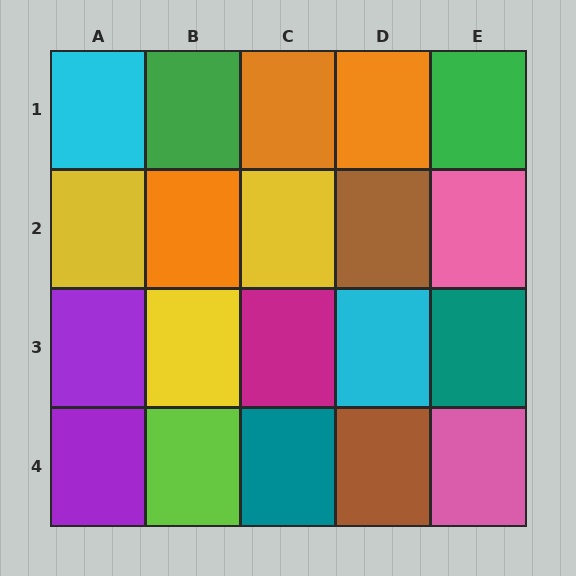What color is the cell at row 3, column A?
Purple.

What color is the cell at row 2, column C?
Yellow.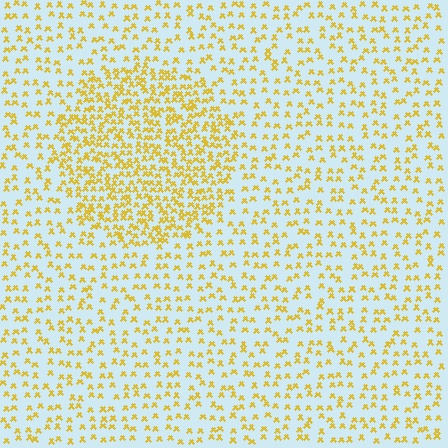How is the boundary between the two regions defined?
The boundary is defined by a change in element density (approximately 2.1x ratio). All elements are the same color, size, and shape.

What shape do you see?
I see a circle.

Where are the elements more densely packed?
The elements are more densely packed inside the circle boundary.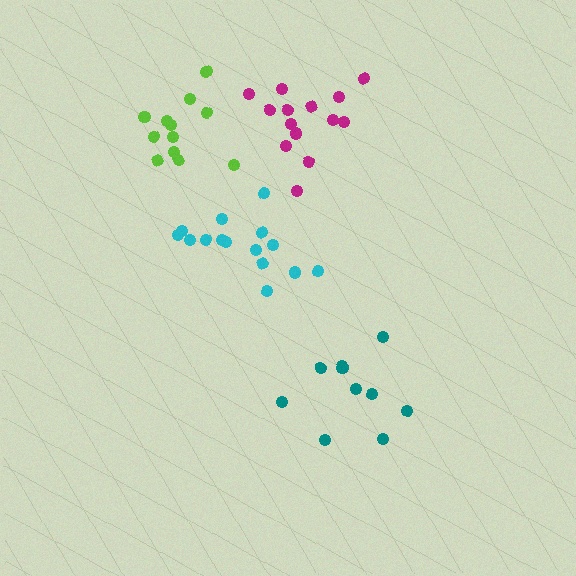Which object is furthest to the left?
The lime cluster is leftmost.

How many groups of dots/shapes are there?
There are 4 groups.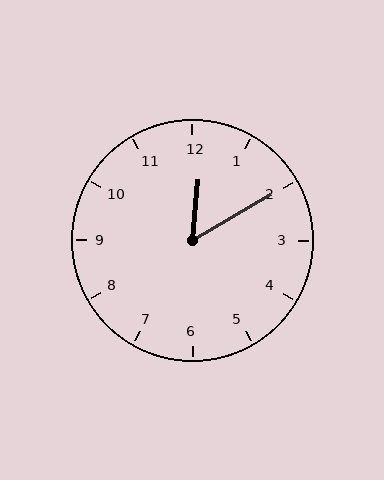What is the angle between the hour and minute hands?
Approximately 55 degrees.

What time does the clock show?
12:10.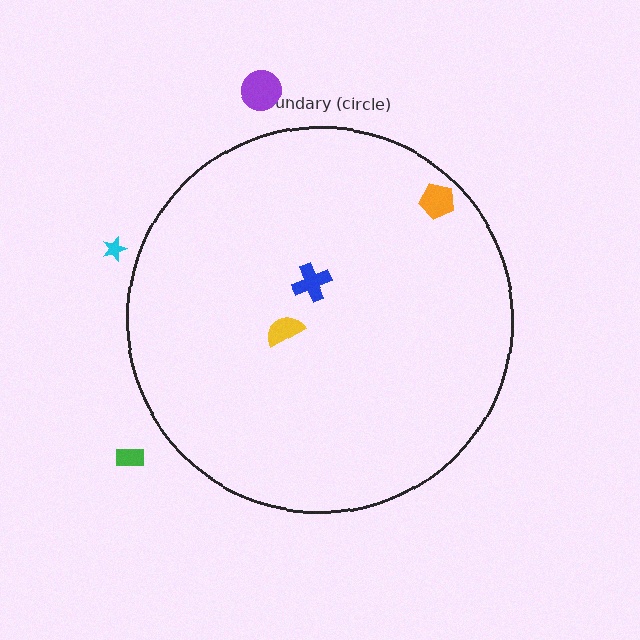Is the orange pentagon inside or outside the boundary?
Inside.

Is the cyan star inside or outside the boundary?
Outside.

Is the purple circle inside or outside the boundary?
Outside.